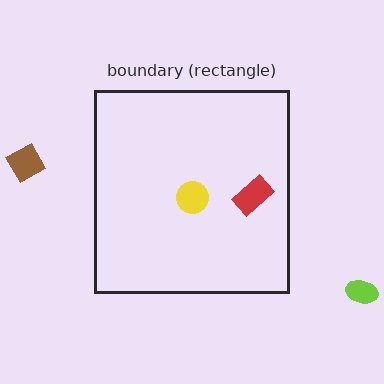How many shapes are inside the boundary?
2 inside, 2 outside.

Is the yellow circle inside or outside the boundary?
Inside.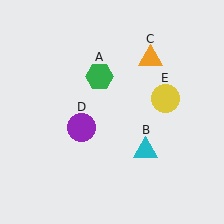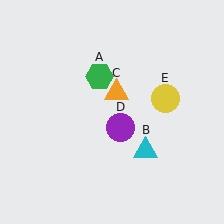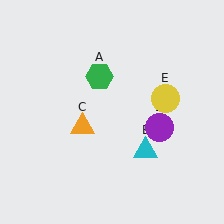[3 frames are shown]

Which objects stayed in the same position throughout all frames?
Green hexagon (object A) and cyan triangle (object B) and yellow circle (object E) remained stationary.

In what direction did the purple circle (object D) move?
The purple circle (object D) moved right.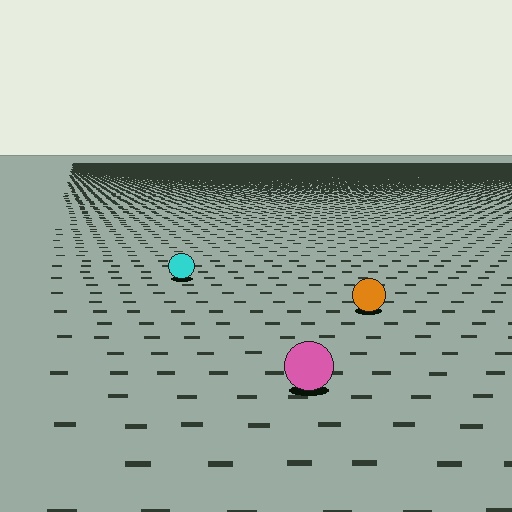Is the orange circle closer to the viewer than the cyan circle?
Yes. The orange circle is closer — you can tell from the texture gradient: the ground texture is coarser near it.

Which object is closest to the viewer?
The pink circle is closest. The texture marks near it are larger and more spread out.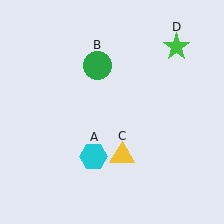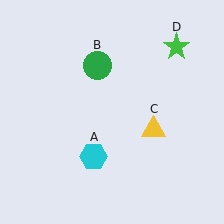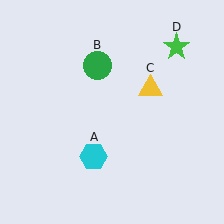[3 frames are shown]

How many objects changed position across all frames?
1 object changed position: yellow triangle (object C).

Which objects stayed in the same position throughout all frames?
Cyan hexagon (object A) and green circle (object B) and green star (object D) remained stationary.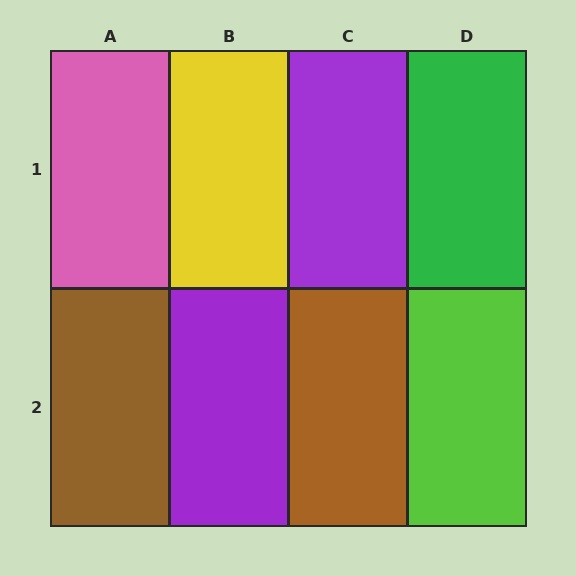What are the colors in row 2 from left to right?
Brown, purple, brown, lime.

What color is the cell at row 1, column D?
Green.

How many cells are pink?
1 cell is pink.